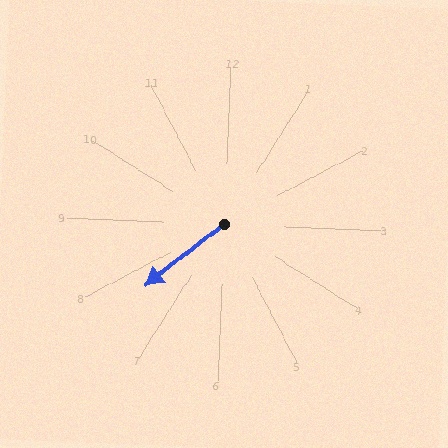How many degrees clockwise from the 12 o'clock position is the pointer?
Approximately 230 degrees.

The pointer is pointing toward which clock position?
Roughly 8 o'clock.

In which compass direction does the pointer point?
Southwest.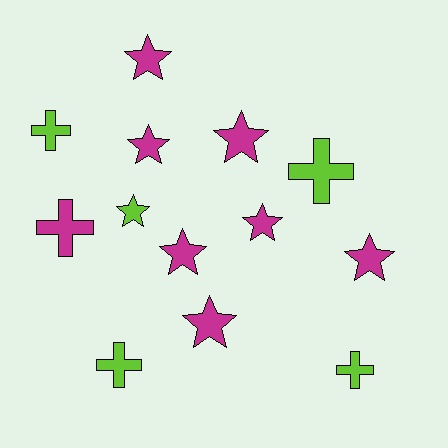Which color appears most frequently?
Magenta, with 8 objects.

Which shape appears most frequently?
Star, with 8 objects.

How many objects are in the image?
There are 13 objects.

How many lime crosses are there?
There are 4 lime crosses.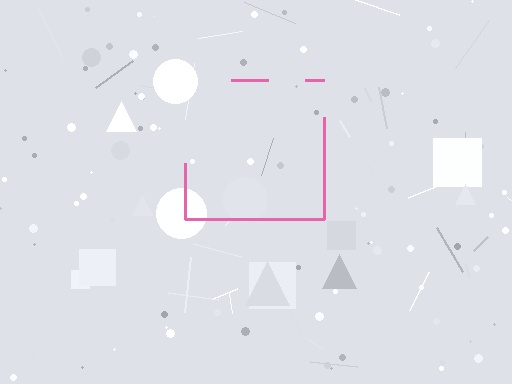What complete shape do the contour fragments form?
The contour fragments form a square.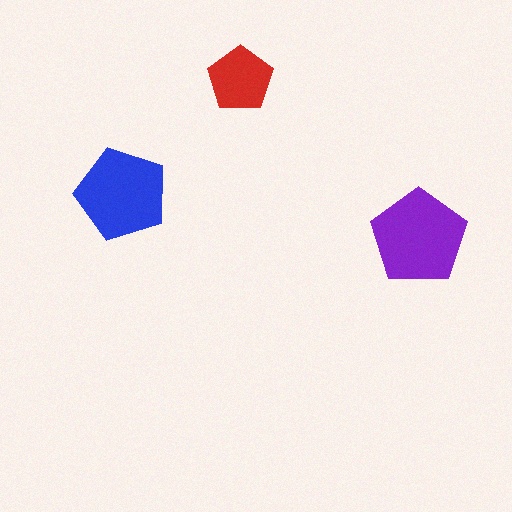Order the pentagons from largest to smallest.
the purple one, the blue one, the red one.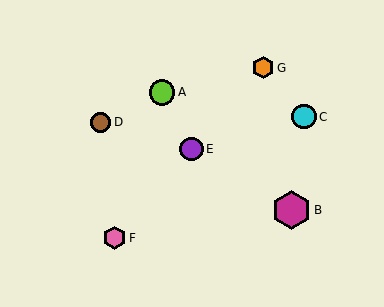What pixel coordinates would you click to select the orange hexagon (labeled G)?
Click at (263, 68) to select the orange hexagon G.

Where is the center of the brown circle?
The center of the brown circle is at (101, 122).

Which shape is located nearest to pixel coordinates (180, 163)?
The purple circle (labeled E) at (191, 149) is nearest to that location.